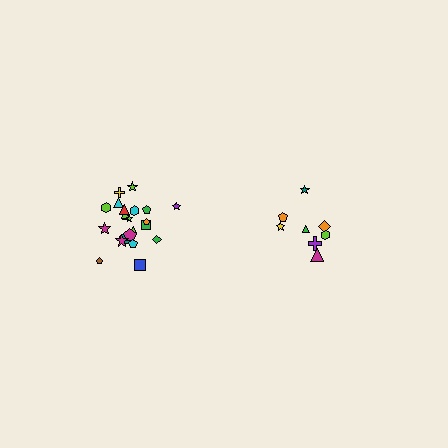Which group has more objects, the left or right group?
The left group.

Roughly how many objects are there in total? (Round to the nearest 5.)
Roughly 30 objects in total.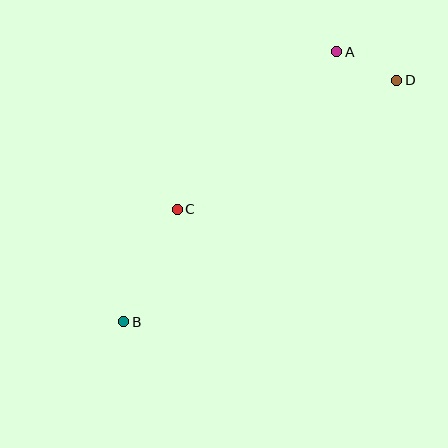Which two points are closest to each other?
Points A and D are closest to each other.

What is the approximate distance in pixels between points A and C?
The distance between A and C is approximately 224 pixels.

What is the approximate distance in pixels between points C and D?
The distance between C and D is approximately 255 pixels.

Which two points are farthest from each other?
Points B and D are farthest from each other.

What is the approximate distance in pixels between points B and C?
The distance between B and C is approximately 124 pixels.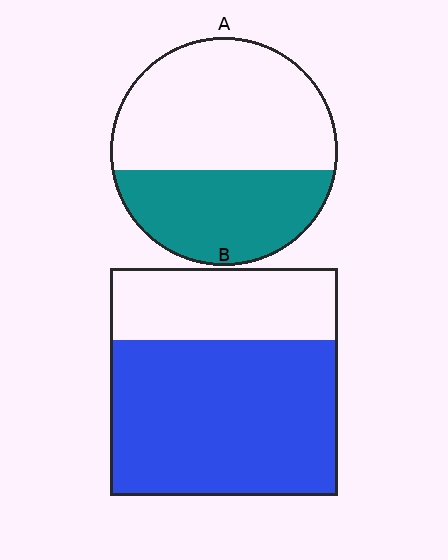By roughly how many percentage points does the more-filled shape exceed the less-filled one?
By roughly 30 percentage points (B over A).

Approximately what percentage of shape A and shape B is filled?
A is approximately 40% and B is approximately 70%.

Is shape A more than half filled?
No.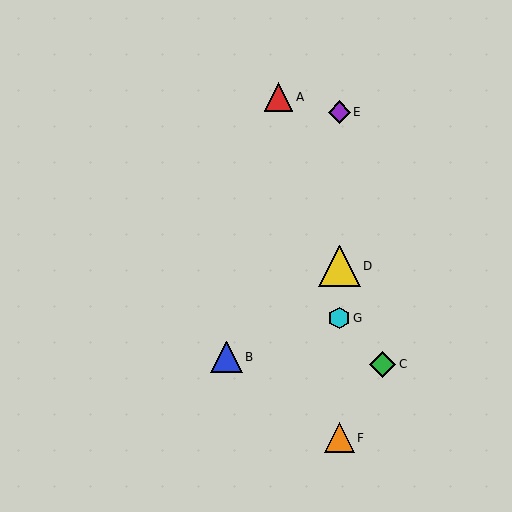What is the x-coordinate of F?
Object F is at x≈339.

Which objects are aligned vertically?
Objects D, E, F, G are aligned vertically.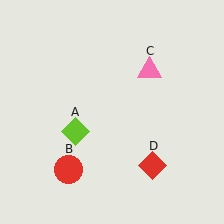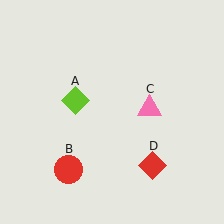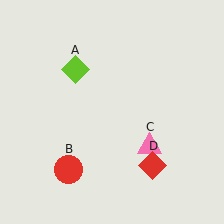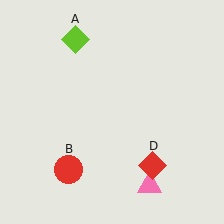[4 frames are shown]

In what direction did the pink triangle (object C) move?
The pink triangle (object C) moved down.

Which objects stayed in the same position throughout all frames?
Red circle (object B) and red diamond (object D) remained stationary.